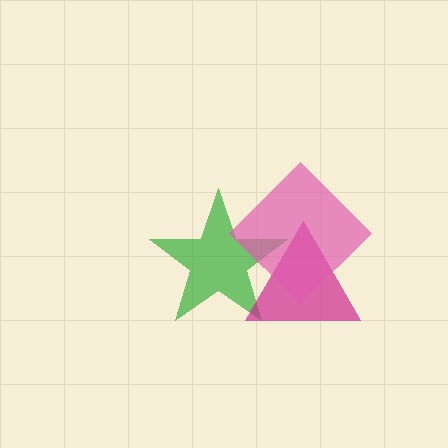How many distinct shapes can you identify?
There are 3 distinct shapes: a green star, a magenta triangle, a pink diamond.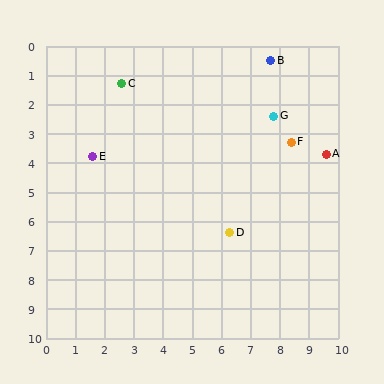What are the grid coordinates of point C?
Point C is at approximately (2.6, 1.3).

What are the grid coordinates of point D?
Point D is at approximately (6.3, 6.4).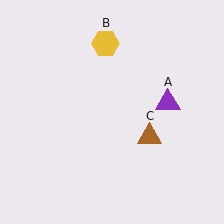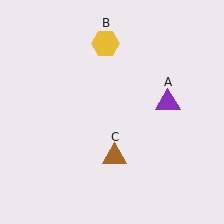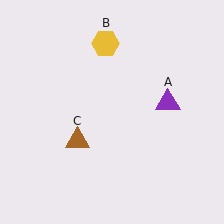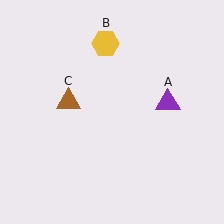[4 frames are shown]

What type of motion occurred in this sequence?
The brown triangle (object C) rotated clockwise around the center of the scene.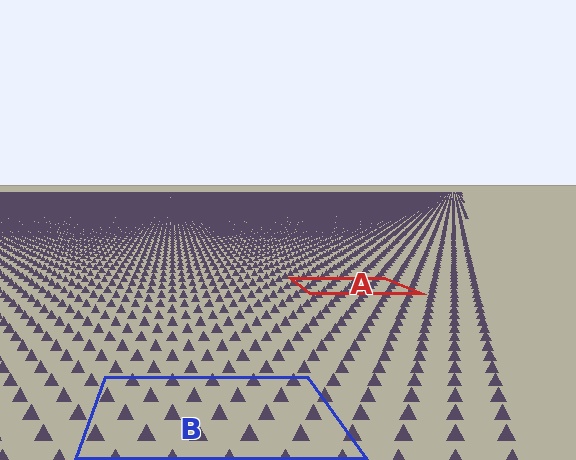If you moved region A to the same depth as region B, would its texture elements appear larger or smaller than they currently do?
They would appear larger. At a closer depth, the same texture elements are projected at a bigger on-screen size.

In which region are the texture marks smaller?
The texture marks are smaller in region A, because it is farther away.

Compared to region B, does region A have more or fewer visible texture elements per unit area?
Region A has more texture elements per unit area — they are packed more densely because it is farther away.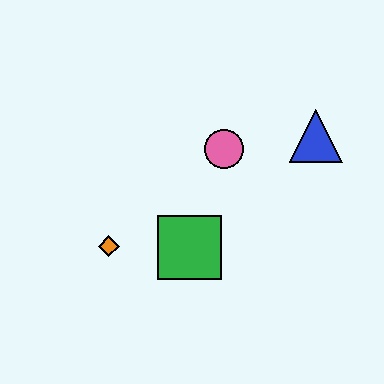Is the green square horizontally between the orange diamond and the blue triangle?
Yes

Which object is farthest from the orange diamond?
The blue triangle is farthest from the orange diamond.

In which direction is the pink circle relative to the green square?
The pink circle is above the green square.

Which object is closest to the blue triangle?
The pink circle is closest to the blue triangle.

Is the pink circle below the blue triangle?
Yes